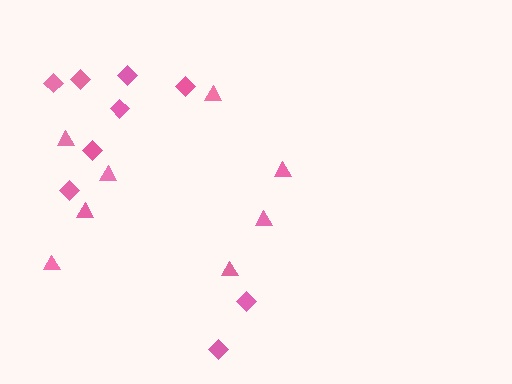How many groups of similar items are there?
There are 2 groups: one group of triangles (8) and one group of diamonds (9).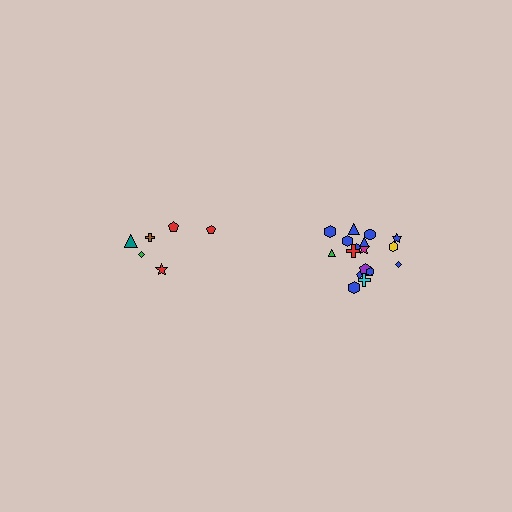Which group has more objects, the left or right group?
The right group.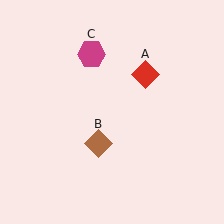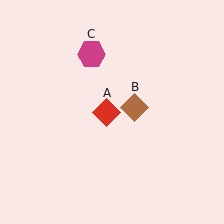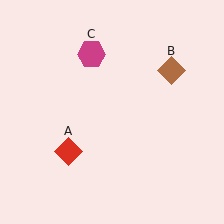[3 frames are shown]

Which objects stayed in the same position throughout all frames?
Magenta hexagon (object C) remained stationary.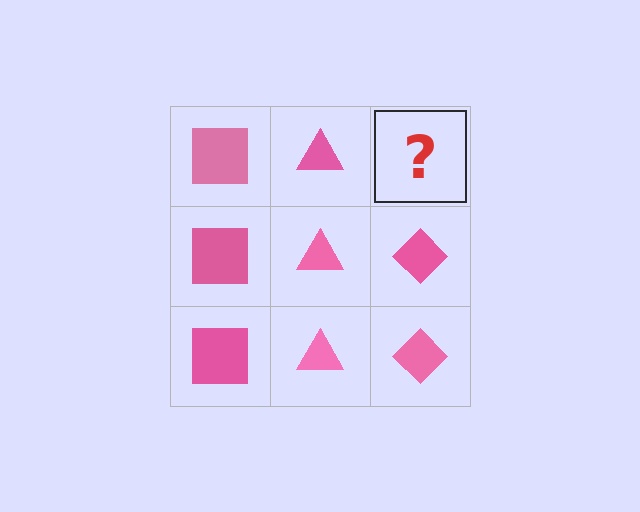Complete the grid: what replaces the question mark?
The question mark should be replaced with a pink diamond.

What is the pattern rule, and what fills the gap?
The rule is that each column has a consistent shape. The gap should be filled with a pink diamond.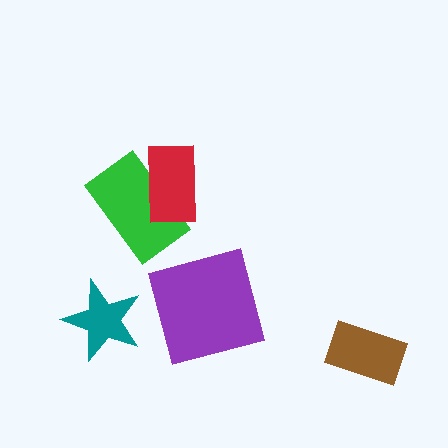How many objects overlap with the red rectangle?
1 object overlaps with the red rectangle.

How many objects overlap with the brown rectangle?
0 objects overlap with the brown rectangle.